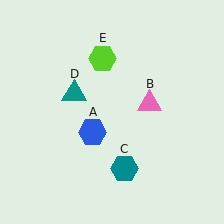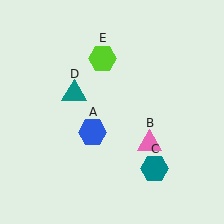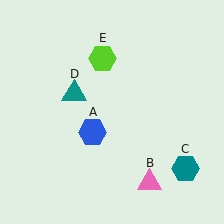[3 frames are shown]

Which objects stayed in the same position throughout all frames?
Blue hexagon (object A) and teal triangle (object D) and lime hexagon (object E) remained stationary.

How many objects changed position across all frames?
2 objects changed position: pink triangle (object B), teal hexagon (object C).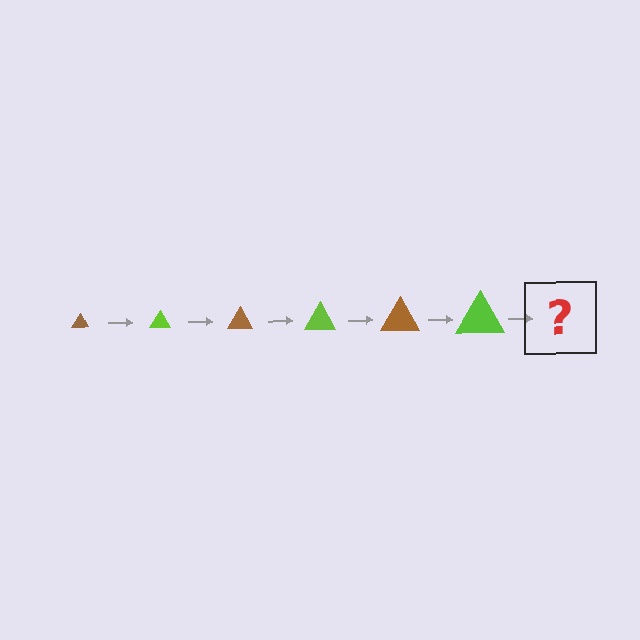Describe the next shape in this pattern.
It should be a brown triangle, larger than the previous one.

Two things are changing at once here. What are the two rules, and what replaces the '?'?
The two rules are that the triangle grows larger each step and the color cycles through brown and lime. The '?' should be a brown triangle, larger than the previous one.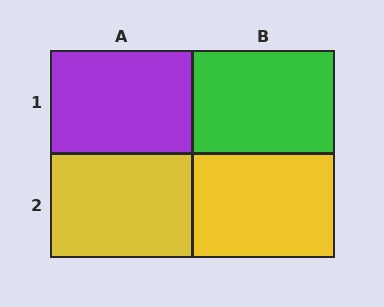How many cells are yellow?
2 cells are yellow.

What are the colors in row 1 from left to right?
Purple, green.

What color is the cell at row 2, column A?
Yellow.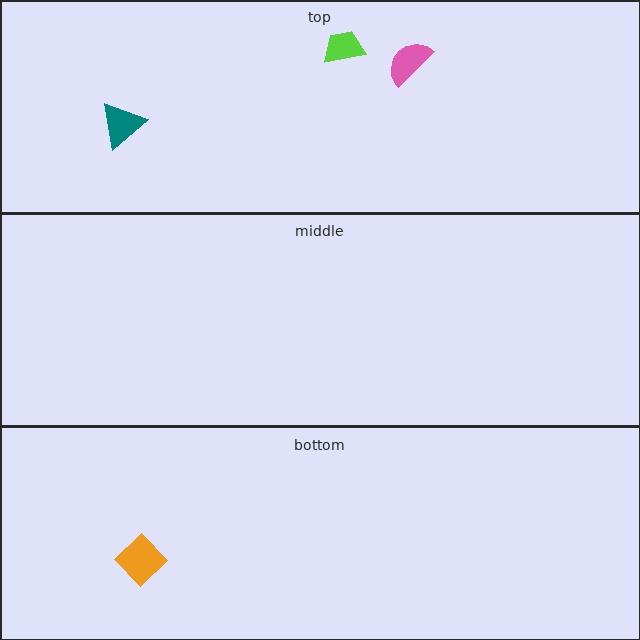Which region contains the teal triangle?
The top region.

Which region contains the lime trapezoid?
The top region.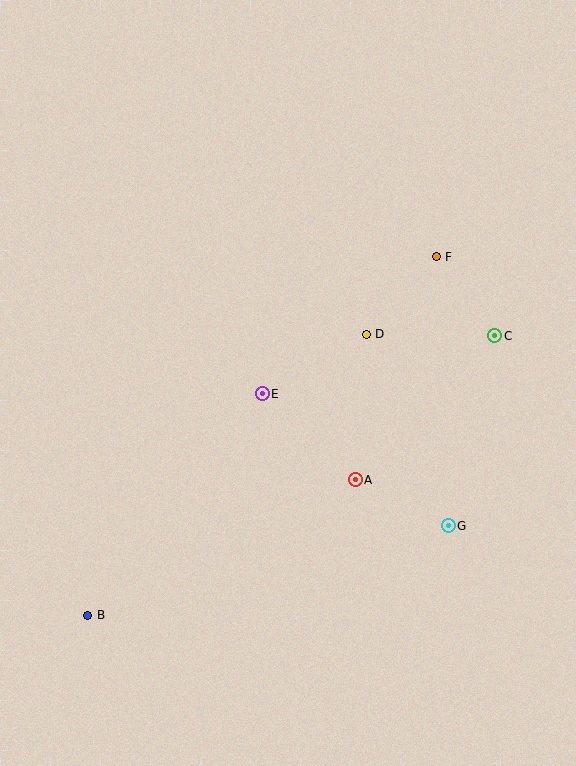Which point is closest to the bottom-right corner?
Point G is closest to the bottom-right corner.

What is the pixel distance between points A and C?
The distance between A and C is 201 pixels.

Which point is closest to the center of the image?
Point E at (262, 394) is closest to the center.